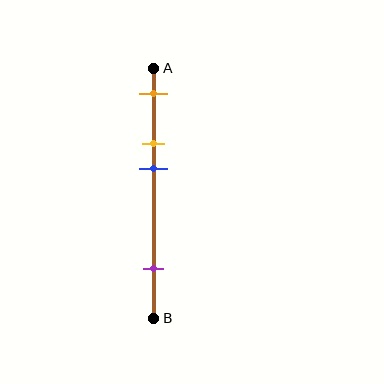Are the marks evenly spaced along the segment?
No, the marks are not evenly spaced.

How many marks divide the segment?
There are 4 marks dividing the segment.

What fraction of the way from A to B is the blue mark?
The blue mark is approximately 40% (0.4) of the way from A to B.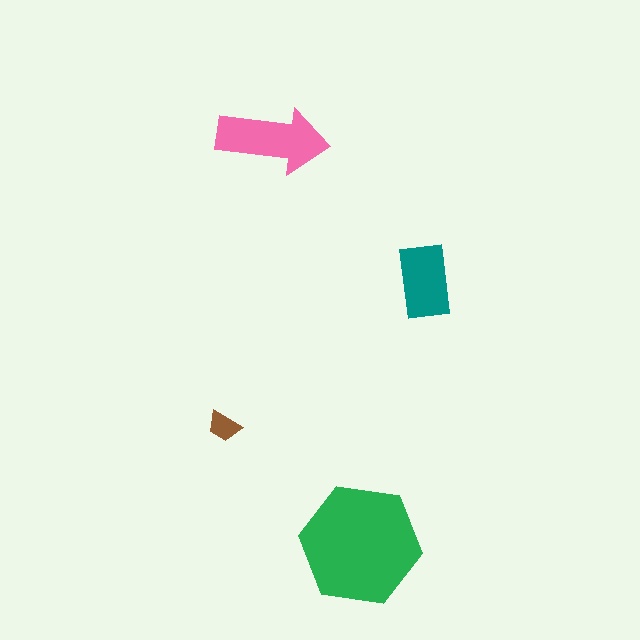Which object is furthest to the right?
The teal rectangle is rightmost.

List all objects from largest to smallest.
The green hexagon, the pink arrow, the teal rectangle, the brown trapezoid.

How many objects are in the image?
There are 4 objects in the image.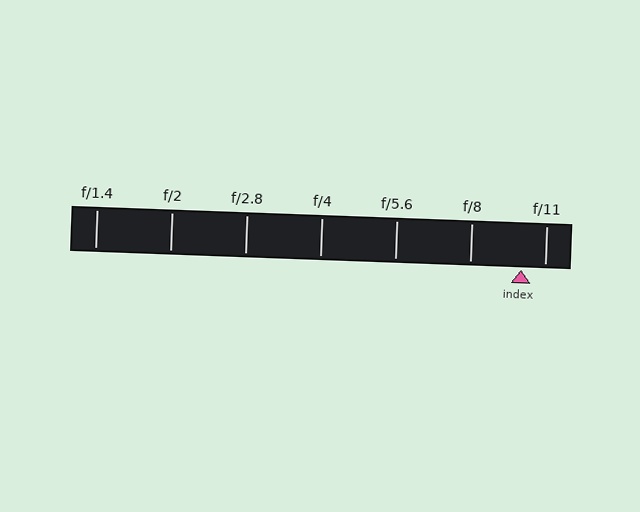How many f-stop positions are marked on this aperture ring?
There are 7 f-stop positions marked.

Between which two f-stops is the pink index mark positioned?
The index mark is between f/8 and f/11.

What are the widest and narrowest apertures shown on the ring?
The widest aperture shown is f/1.4 and the narrowest is f/11.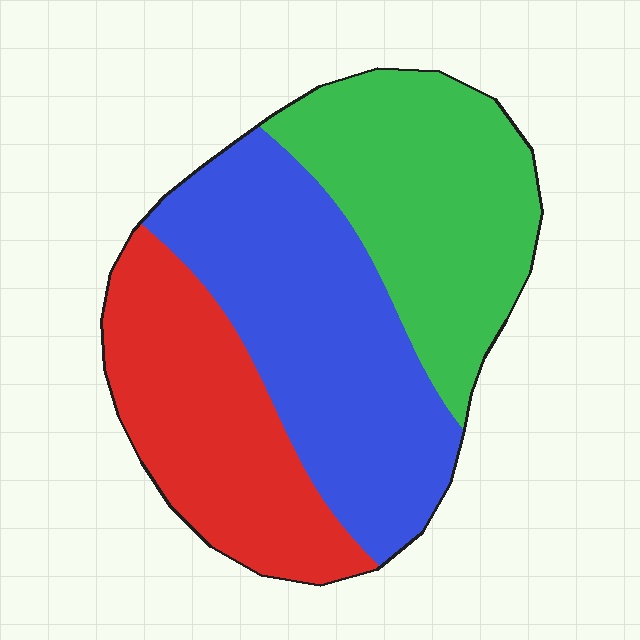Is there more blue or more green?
Blue.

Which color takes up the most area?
Blue, at roughly 40%.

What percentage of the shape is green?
Green covers 32% of the shape.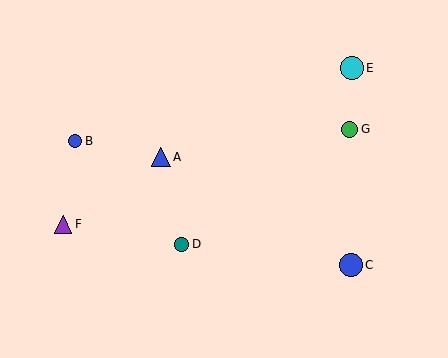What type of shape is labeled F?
Shape F is a purple triangle.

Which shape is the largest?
The blue circle (labeled C) is the largest.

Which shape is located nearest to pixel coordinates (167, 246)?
The teal circle (labeled D) at (182, 244) is nearest to that location.